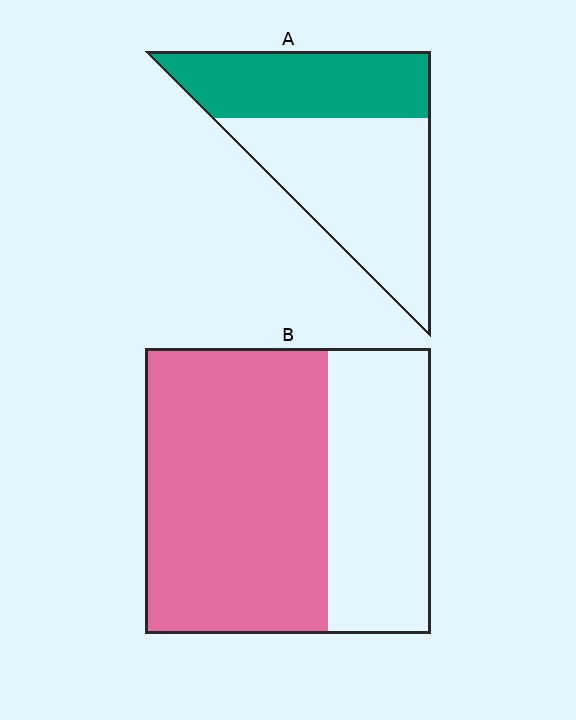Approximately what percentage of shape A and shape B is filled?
A is approximately 40% and B is approximately 65%.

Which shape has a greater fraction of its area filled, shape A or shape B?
Shape B.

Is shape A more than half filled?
No.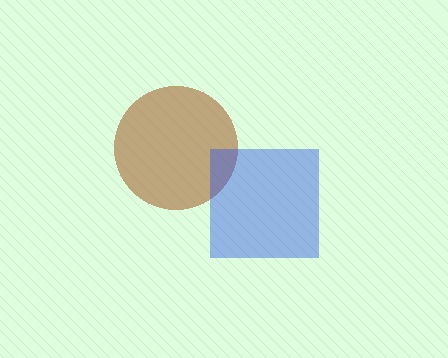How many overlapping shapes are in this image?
There are 2 overlapping shapes in the image.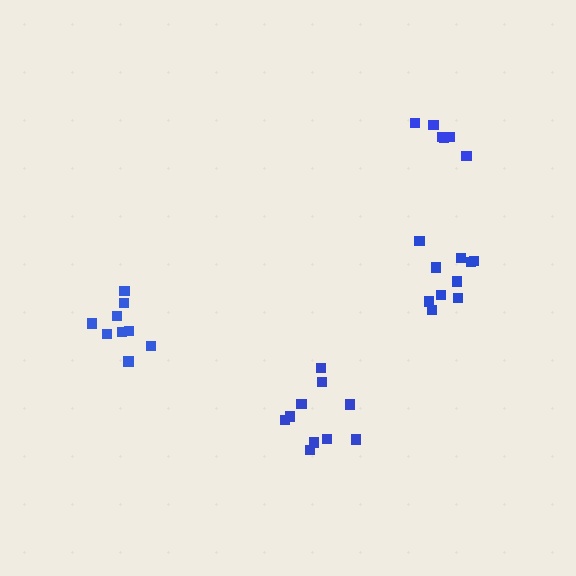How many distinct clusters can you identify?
There are 4 distinct clusters.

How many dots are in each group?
Group 1: 6 dots, Group 2: 10 dots, Group 3: 10 dots, Group 4: 9 dots (35 total).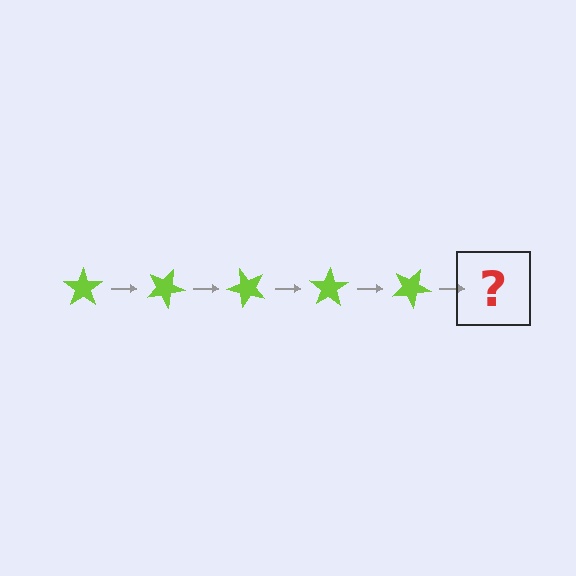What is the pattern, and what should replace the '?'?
The pattern is that the star rotates 25 degrees each step. The '?' should be a lime star rotated 125 degrees.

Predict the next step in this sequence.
The next step is a lime star rotated 125 degrees.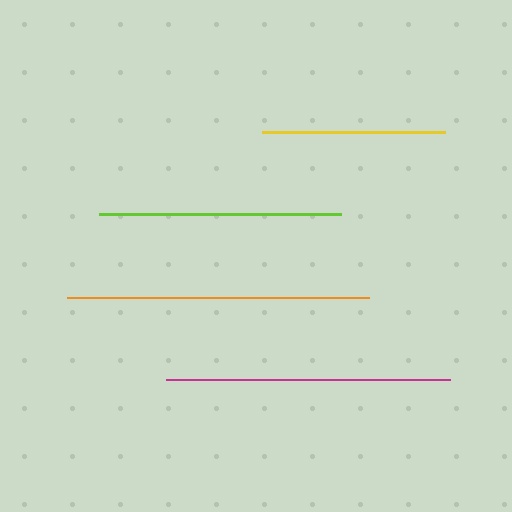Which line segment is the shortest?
The yellow line is the shortest at approximately 183 pixels.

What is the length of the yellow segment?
The yellow segment is approximately 183 pixels long.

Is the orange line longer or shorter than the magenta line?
The orange line is longer than the magenta line.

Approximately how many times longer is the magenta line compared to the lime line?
The magenta line is approximately 1.2 times the length of the lime line.